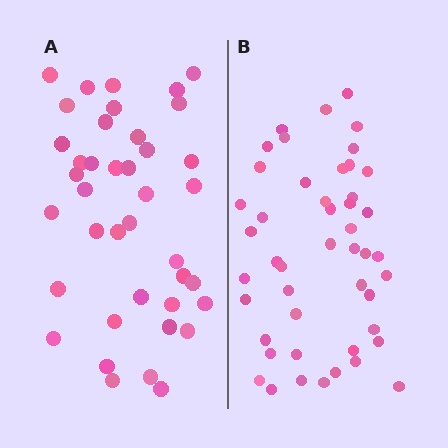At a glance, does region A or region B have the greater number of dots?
Region B (the right region) has more dots.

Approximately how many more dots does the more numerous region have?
Region B has roughly 8 or so more dots than region A.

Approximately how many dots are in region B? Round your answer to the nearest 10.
About 50 dots. (The exact count is 47, which rounds to 50.)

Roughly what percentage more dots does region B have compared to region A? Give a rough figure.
About 20% more.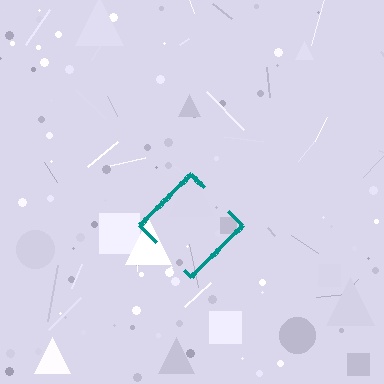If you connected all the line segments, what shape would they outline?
They would outline a diamond.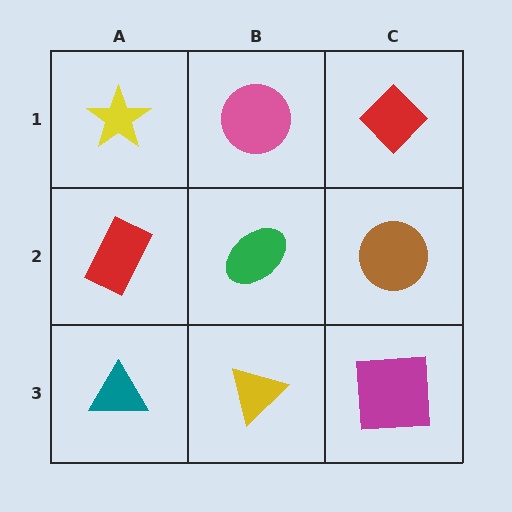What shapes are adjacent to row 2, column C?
A red diamond (row 1, column C), a magenta square (row 3, column C), a green ellipse (row 2, column B).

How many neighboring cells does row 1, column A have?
2.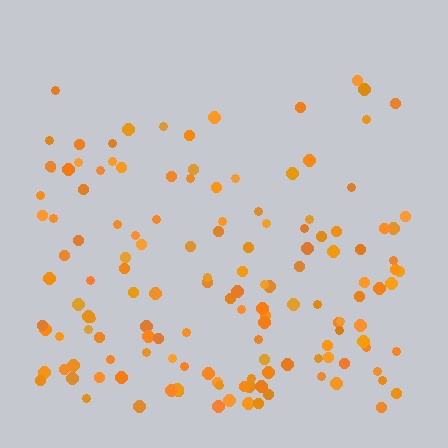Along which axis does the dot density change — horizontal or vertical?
Vertical.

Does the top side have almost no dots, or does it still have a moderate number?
Still a moderate number, just noticeably fewer than the bottom.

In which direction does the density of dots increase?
From top to bottom, with the bottom side densest.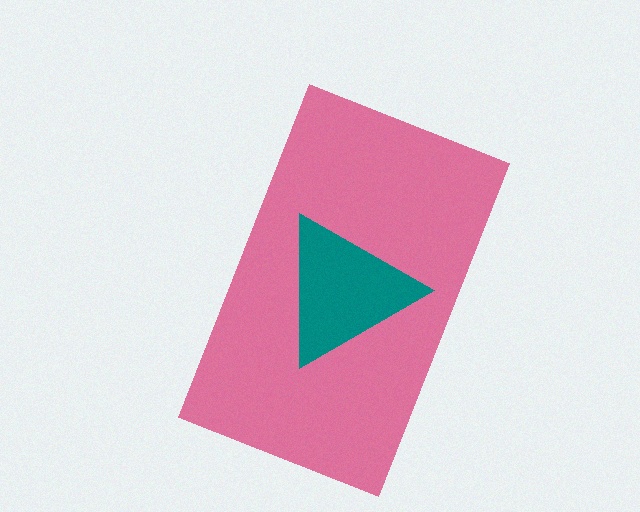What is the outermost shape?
The pink rectangle.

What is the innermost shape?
The teal triangle.